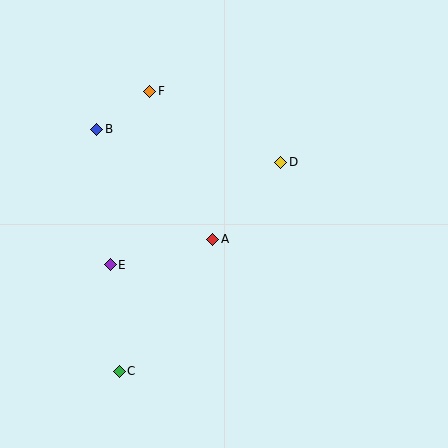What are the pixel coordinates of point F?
Point F is at (150, 91).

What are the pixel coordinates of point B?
Point B is at (97, 129).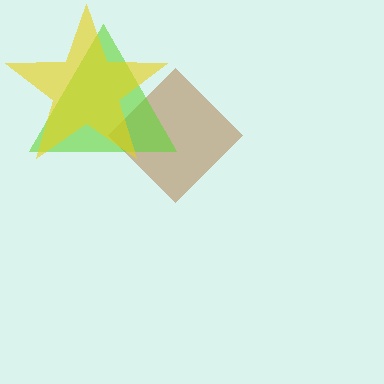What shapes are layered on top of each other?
The layered shapes are: a brown diamond, a lime triangle, a yellow star.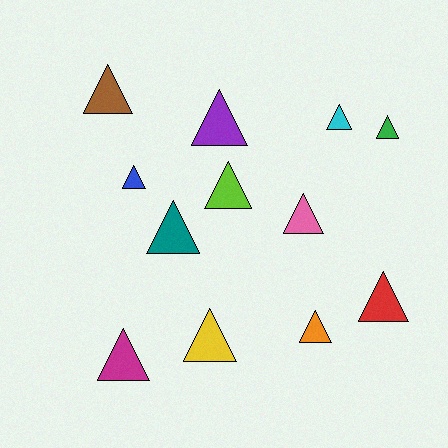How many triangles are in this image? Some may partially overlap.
There are 12 triangles.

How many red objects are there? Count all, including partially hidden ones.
There is 1 red object.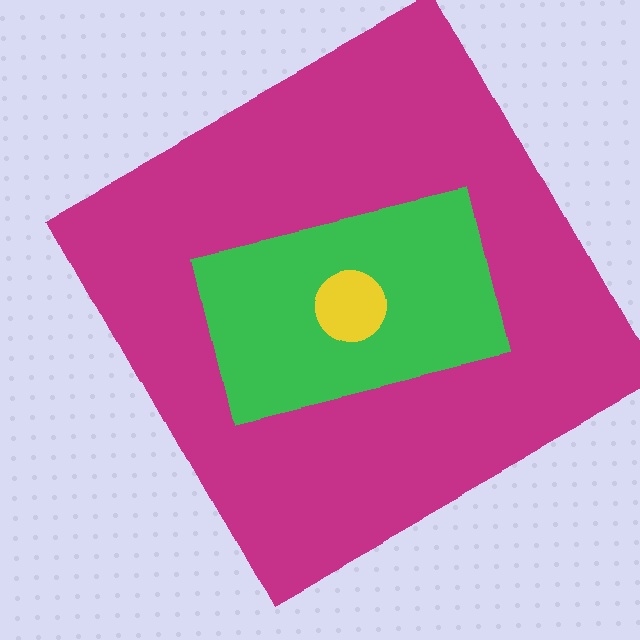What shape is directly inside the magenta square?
The green rectangle.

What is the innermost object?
The yellow circle.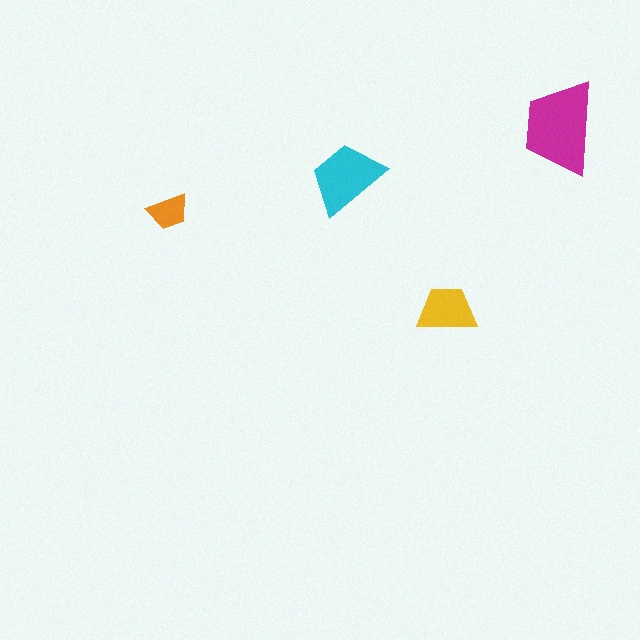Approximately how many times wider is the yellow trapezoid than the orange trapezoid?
About 1.5 times wider.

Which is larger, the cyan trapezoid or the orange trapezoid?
The cyan one.